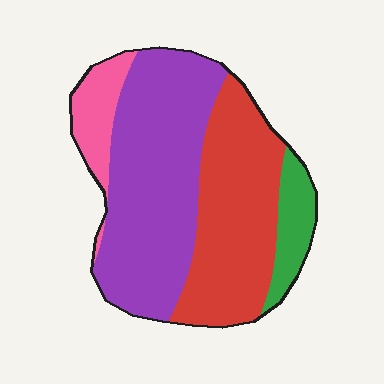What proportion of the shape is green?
Green takes up about one tenth (1/10) of the shape.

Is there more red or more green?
Red.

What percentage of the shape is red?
Red covers about 35% of the shape.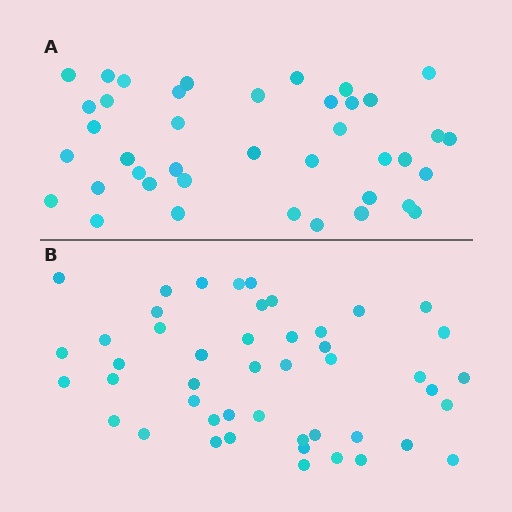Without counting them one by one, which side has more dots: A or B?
Region B (the bottom region) has more dots.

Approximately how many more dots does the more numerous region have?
Region B has roughly 8 or so more dots than region A.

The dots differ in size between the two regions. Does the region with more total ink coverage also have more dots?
No. Region A has more total ink coverage because its dots are larger, but region B actually contains more individual dots. Total area can be misleading — the number of items is what matters here.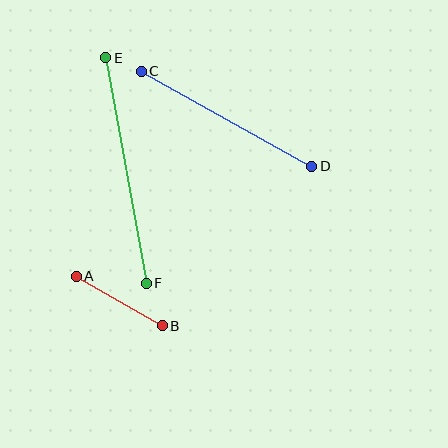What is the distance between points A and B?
The distance is approximately 99 pixels.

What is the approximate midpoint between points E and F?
The midpoint is at approximately (126, 171) pixels.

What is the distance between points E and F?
The distance is approximately 229 pixels.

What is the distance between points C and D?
The distance is approximately 195 pixels.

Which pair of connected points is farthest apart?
Points E and F are farthest apart.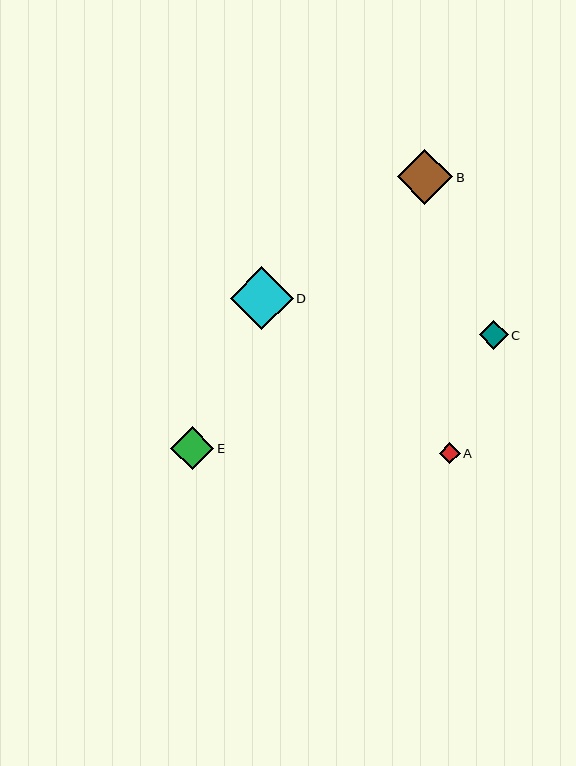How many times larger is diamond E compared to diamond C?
Diamond E is approximately 1.5 times the size of diamond C.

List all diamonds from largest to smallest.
From largest to smallest: D, B, E, C, A.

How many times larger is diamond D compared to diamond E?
Diamond D is approximately 1.5 times the size of diamond E.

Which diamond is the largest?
Diamond D is the largest with a size of approximately 63 pixels.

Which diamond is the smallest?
Diamond A is the smallest with a size of approximately 21 pixels.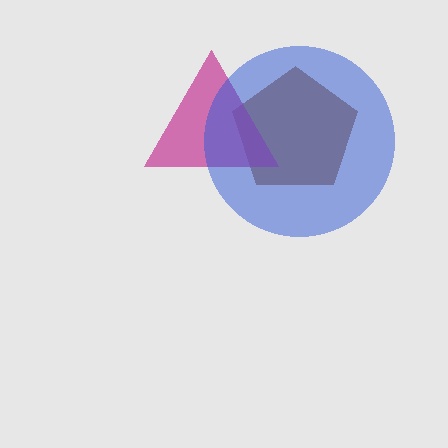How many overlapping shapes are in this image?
There are 3 overlapping shapes in the image.